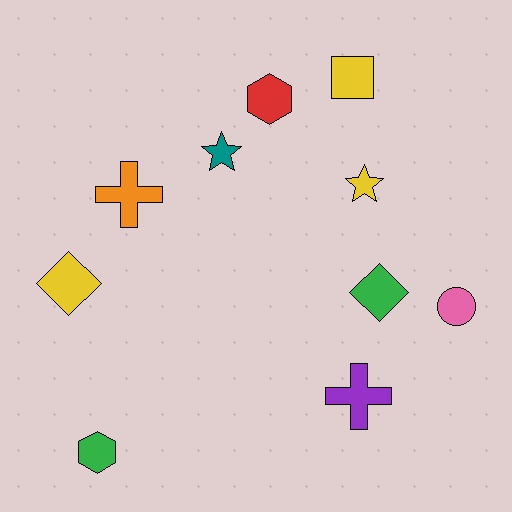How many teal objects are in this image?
There is 1 teal object.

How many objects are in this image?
There are 10 objects.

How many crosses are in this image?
There are 2 crosses.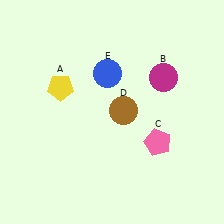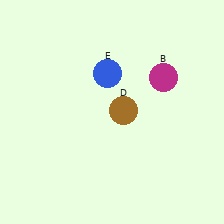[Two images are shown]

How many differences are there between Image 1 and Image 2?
There are 2 differences between the two images.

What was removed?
The pink pentagon (C), the yellow pentagon (A) were removed in Image 2.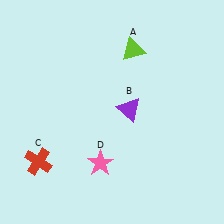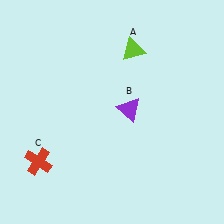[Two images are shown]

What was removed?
The pink star (D) was removed in Image 2.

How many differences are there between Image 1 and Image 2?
There is 1 difference between the two images.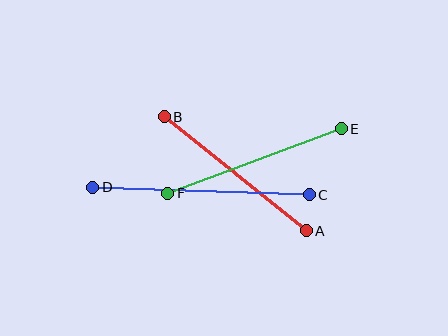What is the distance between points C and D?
The distance is approximately 216 pixels.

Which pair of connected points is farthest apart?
Points C and D are farthest apart.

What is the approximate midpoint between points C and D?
The midpoint is at approximately (201, 191) pixels.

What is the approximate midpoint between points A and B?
The midpoint is at approximately (235, 174) pixels.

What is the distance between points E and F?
The distance is approximately 185 pixels.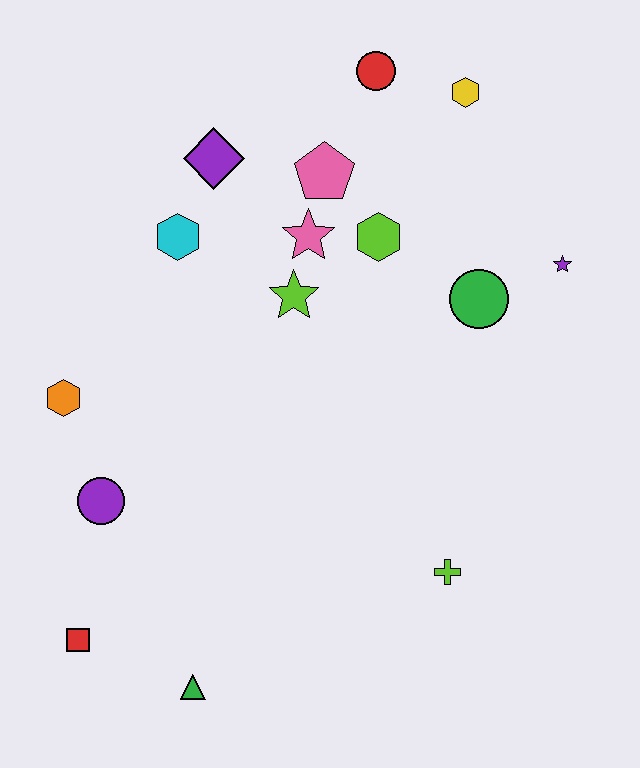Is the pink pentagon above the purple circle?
Yes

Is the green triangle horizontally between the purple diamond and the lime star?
No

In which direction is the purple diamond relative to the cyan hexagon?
The purple diamond is above the cyan hexagon.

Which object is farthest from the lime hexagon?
The red square is farthest from the lime hexagon.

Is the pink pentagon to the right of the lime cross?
No